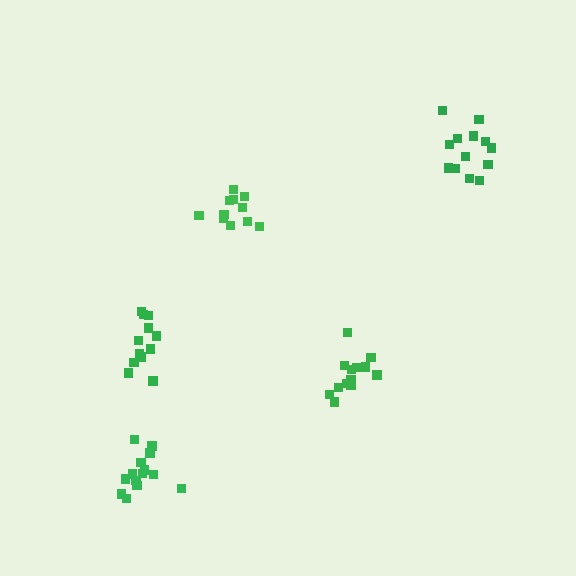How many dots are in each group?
Group 1: 13 dots, Group 2: 11 dots, Group 3: 13 dots, Group 4: 14 dots, Group 5: 12 dots (63 total).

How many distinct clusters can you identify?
There are 5 distinct clusters.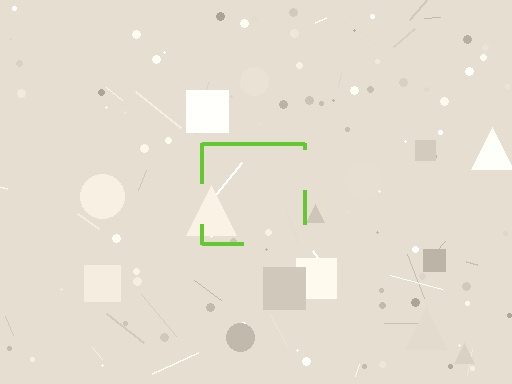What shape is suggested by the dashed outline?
The dashed outline suggests a square.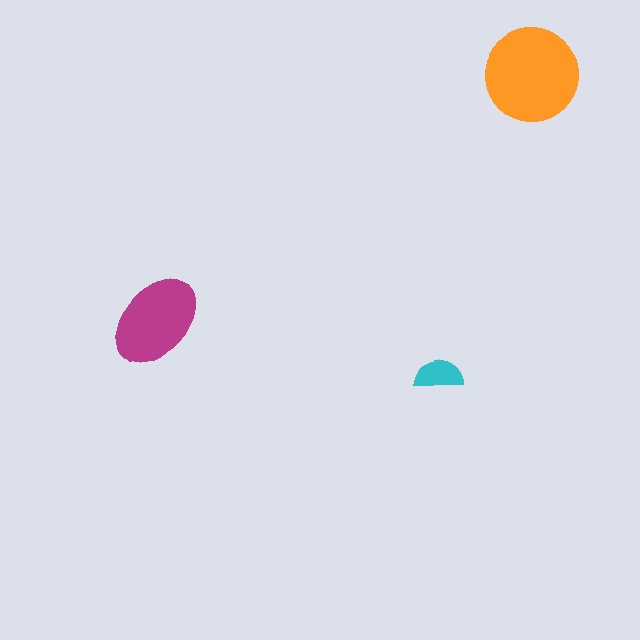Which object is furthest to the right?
The orange circle is rightmost.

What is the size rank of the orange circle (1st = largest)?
1st.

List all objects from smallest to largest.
The cyan semicircle, the magenta ellipse, the orange circle.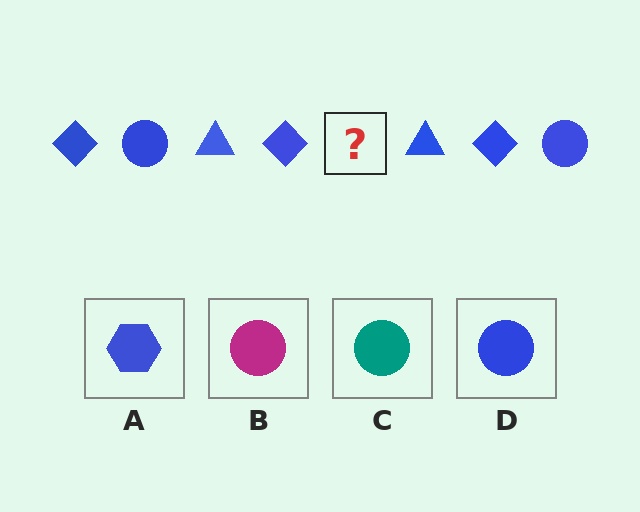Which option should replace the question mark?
Option D.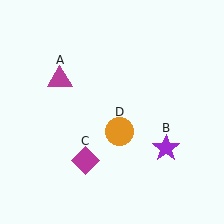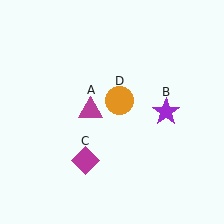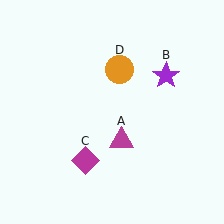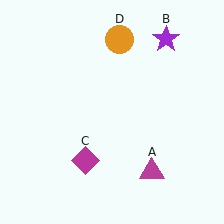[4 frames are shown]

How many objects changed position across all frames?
3 objects changed position: magenta triangle (object A), purple star (object B), orange circle (object D).